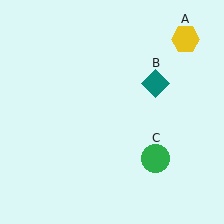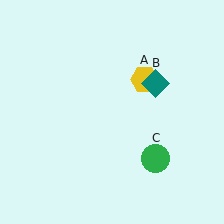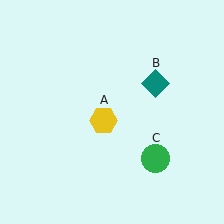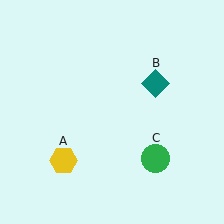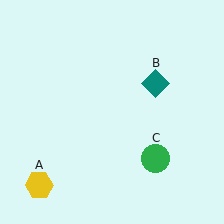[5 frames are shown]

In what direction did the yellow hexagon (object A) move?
The yellow hexagon (object A) moved down and to the left.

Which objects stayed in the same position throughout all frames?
Teal diamond (object B) and green circle (object C) remained stationary.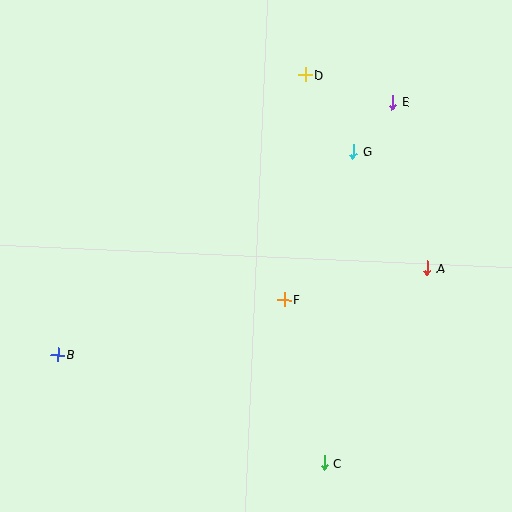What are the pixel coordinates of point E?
Point E is at (392, 102).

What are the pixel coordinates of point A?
Point A is at (428, 268).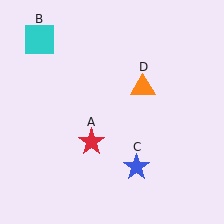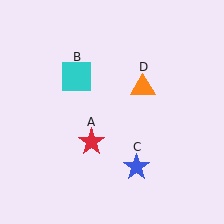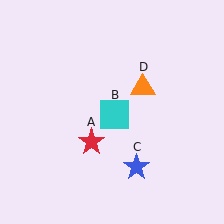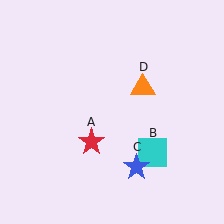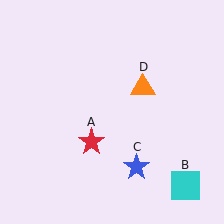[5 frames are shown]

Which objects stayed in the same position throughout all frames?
Red star (object A) and blue star (object C) and orange triangle (object D) remained stationary.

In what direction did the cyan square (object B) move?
The cyan square (object B) moved down and to the right.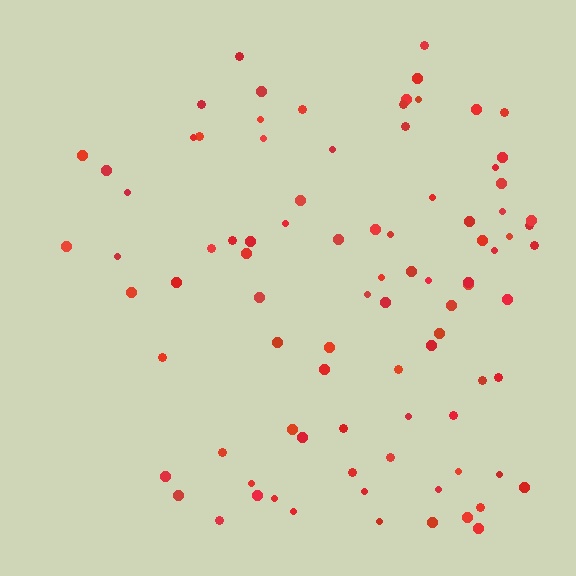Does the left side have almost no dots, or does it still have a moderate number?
Still a moderate number, just noticeably fewer than the right.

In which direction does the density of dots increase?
From left to right, with the right side densest.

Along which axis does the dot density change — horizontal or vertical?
Horizontal.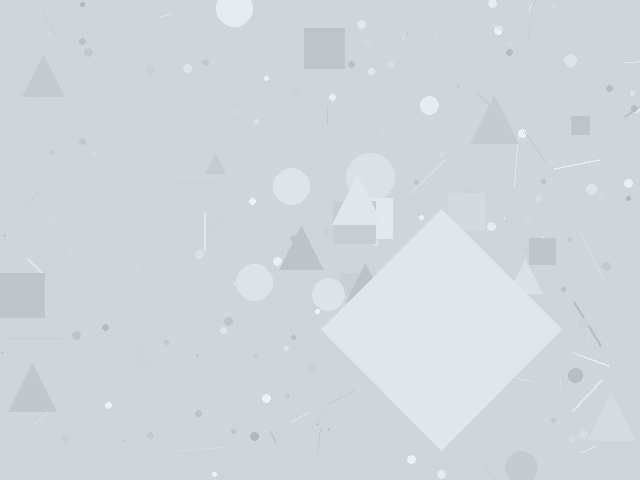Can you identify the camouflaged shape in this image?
The camouflaged shape is a diamond.